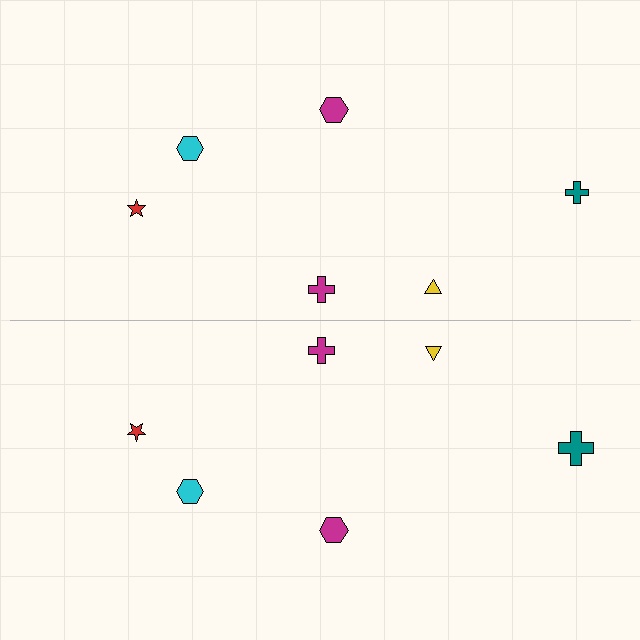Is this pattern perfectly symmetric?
No, the pattern is not perfectly symmetric. The teal cross on the bottom side has a different size than its mirror counterpart.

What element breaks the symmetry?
The teal cross on the bottom side has a different size than its mirror counterpart.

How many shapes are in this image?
There are 12 shapes in this image.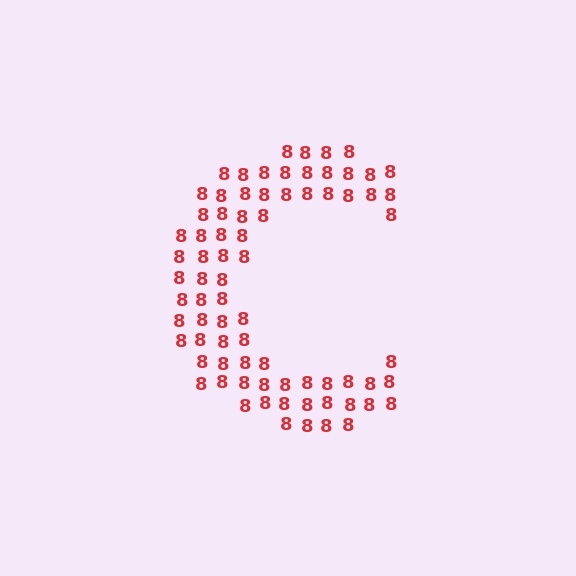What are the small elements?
The small elements are digit 8's.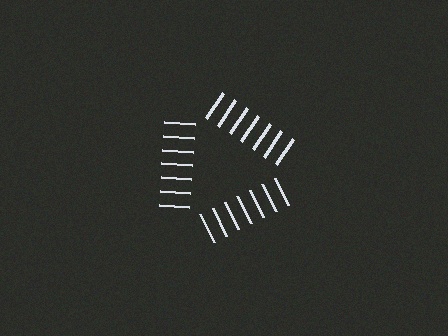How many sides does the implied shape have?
3 sides — the line-ends trace a triangle.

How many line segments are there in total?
21 — 7 along each of the 3 edges.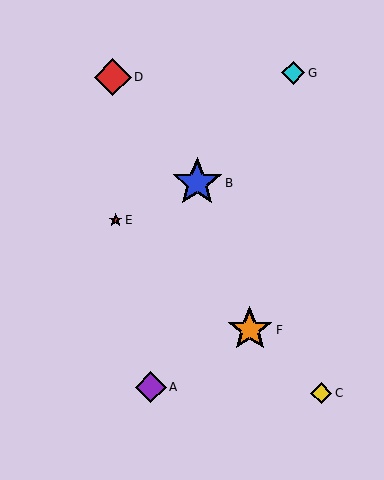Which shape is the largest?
The blue star (labeled B) is the largest.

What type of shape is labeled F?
Shape F is an orange star.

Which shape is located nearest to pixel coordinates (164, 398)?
The purple diamond (labeled A) at (151, 387) is nearest to that location.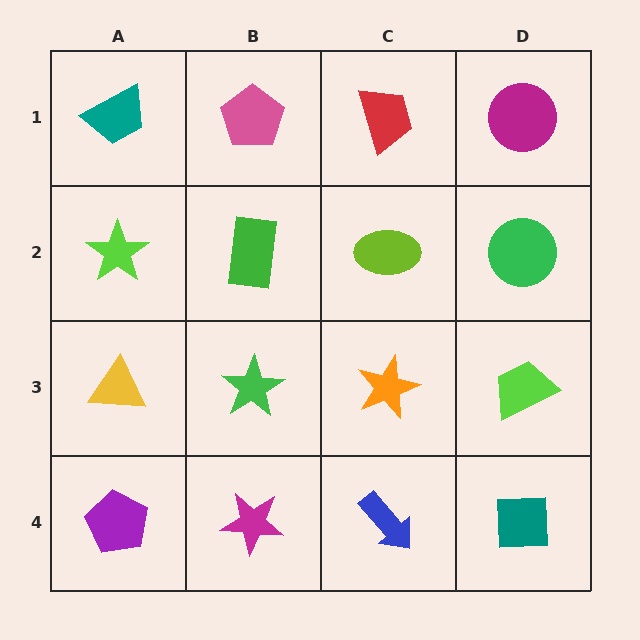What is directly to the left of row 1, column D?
A red trapezoid.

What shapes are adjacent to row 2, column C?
A red trapezoid (row 1, column C), an orange star (row 3, column C), a green rectangle (row 2, column B), a green circle (row 2, column D).